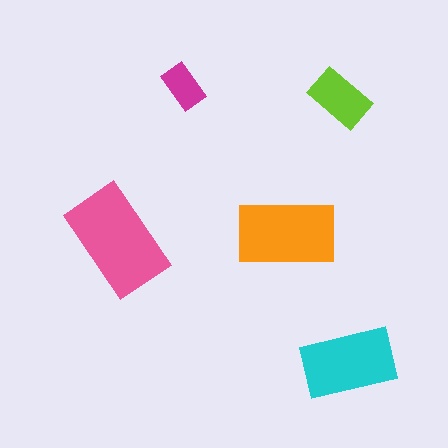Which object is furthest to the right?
The cyan rectangle is rightmost.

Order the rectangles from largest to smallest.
the pink one, the orange one, the cyan one, the lime one, the magenta one.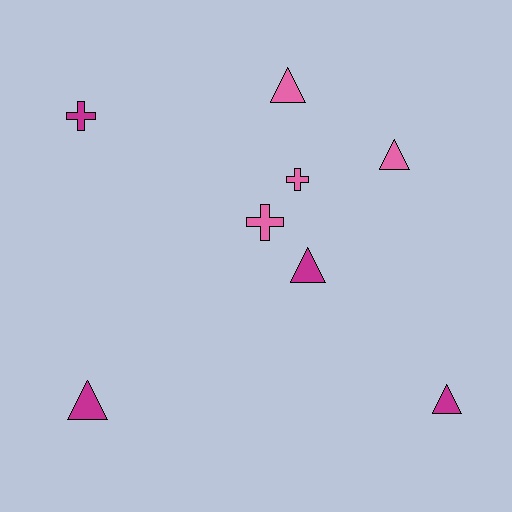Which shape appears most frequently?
Triangle, with 5 objects.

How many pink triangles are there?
There are 2 pink triangles.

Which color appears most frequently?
Magenta, with 4 objects.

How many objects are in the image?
There are 8 objects.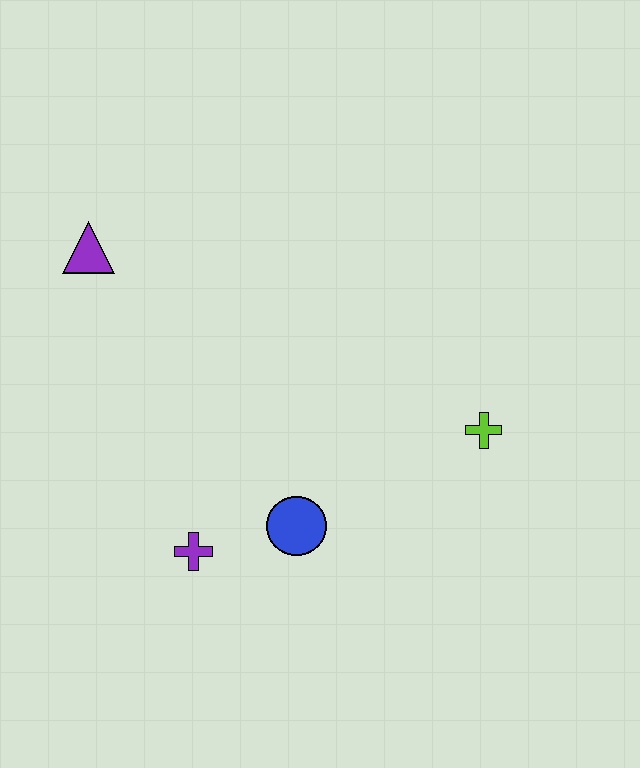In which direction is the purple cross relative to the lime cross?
The purple cross is to the left of the lime cross.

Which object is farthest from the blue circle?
The purple triangle is farthest from the blue circle.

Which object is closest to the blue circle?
The purple cross is closest to the blue circle.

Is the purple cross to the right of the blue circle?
No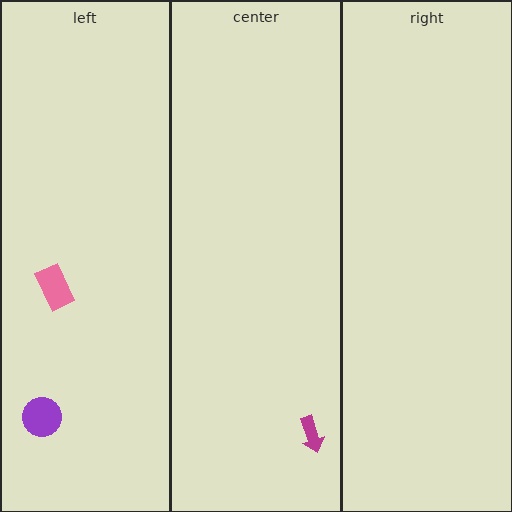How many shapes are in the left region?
2.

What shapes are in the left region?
The pink rectangle, the purple circle.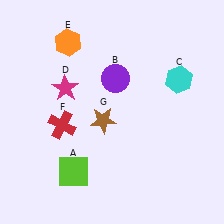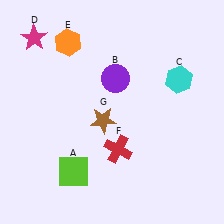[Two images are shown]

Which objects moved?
The objects that moved are: the magenta star (D), the red cross (F).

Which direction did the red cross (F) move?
The red cross (F) moved right.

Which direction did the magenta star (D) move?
The magenta star (D) moved up.